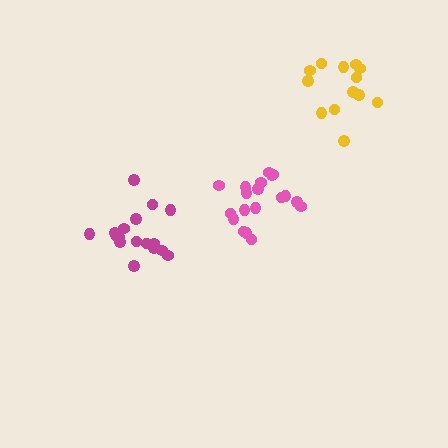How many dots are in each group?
Group 1: 17 dots, Group 2: 19 dots, Group 3: 13 dots (49 total).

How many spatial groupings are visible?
There are 3 spatial groupings.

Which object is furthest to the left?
The magenta cluster is leftmost.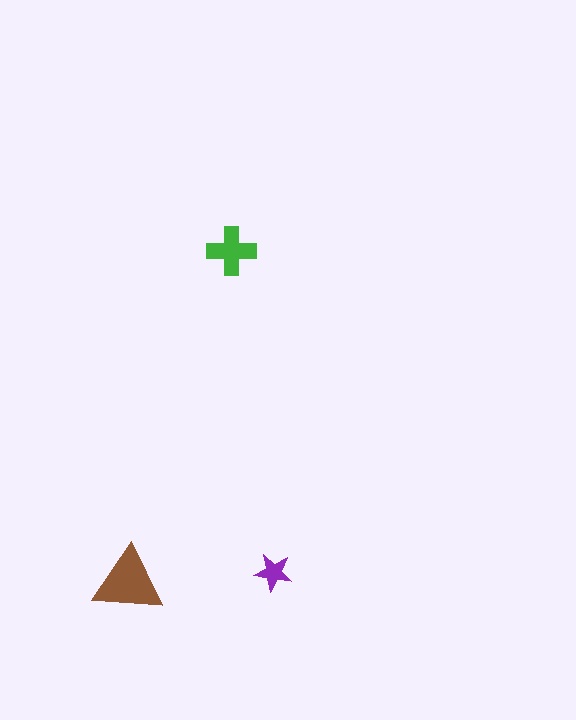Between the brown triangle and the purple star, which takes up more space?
The brown triangle.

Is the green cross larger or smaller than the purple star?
Larger.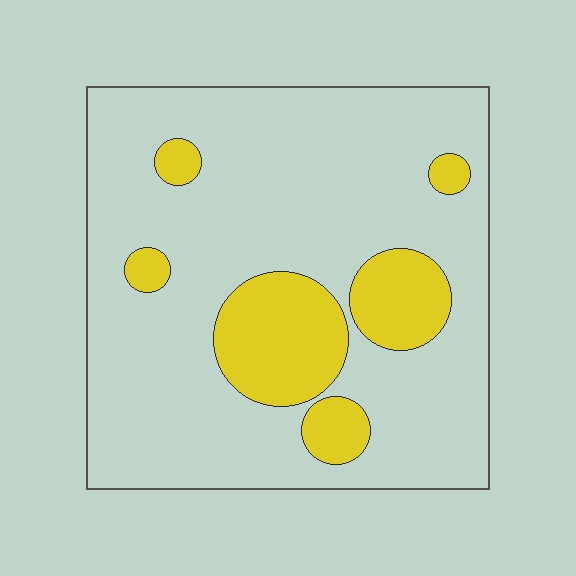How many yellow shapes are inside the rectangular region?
6.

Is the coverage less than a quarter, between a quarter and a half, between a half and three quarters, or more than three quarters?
Less than a quarter.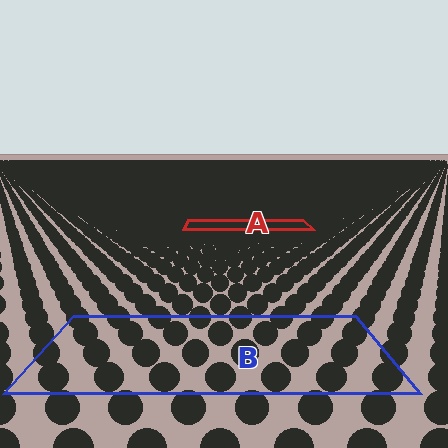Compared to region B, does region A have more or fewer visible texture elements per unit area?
Region A has more texture elements per unit area — they are packed more densely because it is farther away.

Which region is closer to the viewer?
Region B is closer. The texture elements there are larger and more spread out.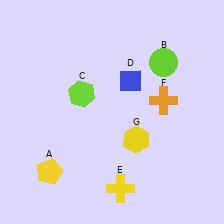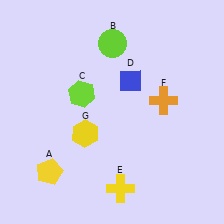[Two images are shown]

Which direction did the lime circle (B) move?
The lime circle (B) moved left.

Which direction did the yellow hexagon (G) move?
The yellow hexagon (G) moved left.